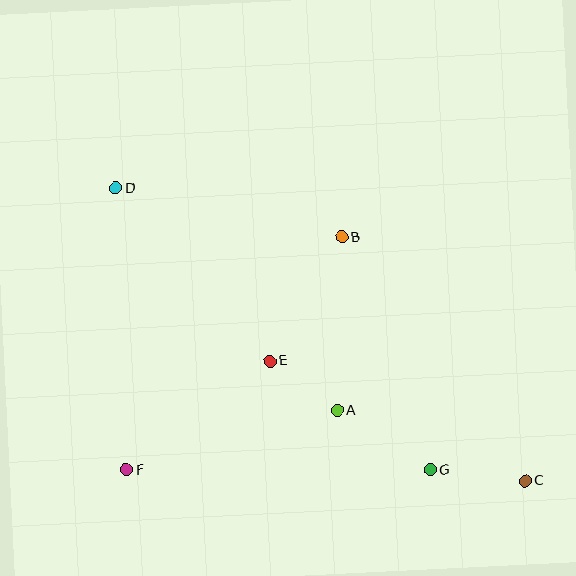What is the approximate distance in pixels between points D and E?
The distance between D and E is approximately 232 pixels.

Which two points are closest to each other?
Points A and E are closest to each other.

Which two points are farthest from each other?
Points C and D are farthest from each other.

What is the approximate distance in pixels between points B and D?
The distance between B and D is approximately 231 pixels.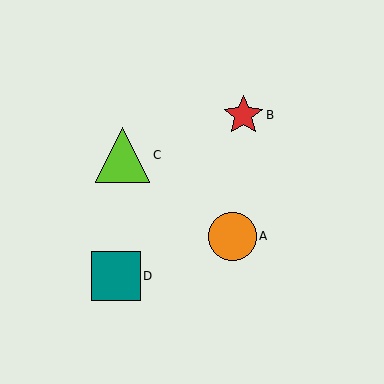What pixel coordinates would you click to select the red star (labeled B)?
Click at (243, 115) to select the red star B.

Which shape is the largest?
The lime triangle (labeled C) is the largest.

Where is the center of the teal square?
The center of the teal square is at (116, 276).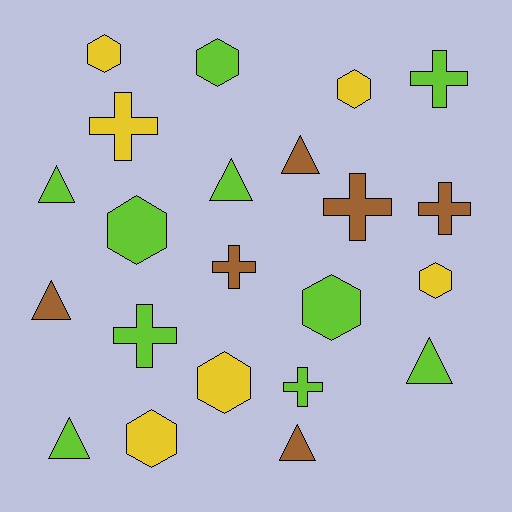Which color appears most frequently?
Lime, with 10 objects.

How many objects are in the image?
There are 22 objects.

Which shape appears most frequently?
Hexagon, with 8 objects.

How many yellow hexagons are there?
There are 5 yellow hexagons.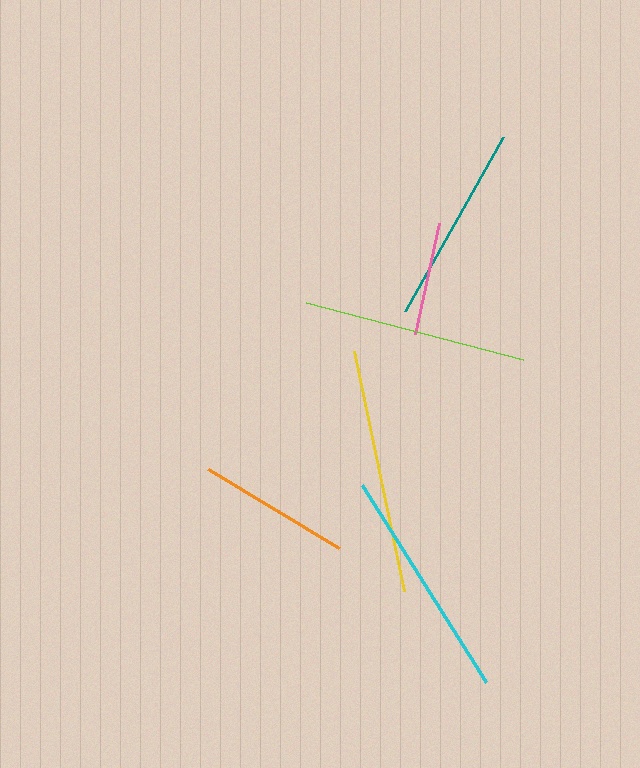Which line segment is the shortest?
The pink line is the shortest at approximately 113 pixels.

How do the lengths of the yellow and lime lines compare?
The yellow and lime lines are approximately the same length.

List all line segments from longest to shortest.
From longest to shortest: yellow, cyan, lime, teal, orange, pink.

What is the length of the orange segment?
The orange segment is approximately 153 pixels long.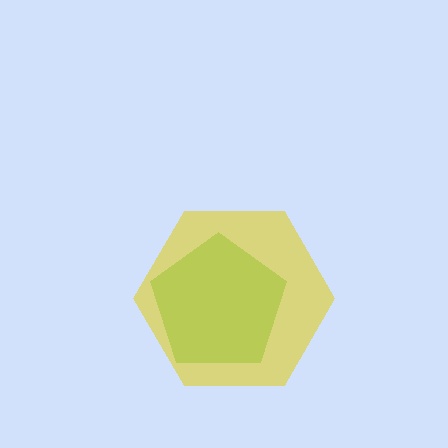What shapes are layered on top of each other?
The layered shapes are: a green pentagon, a yellow hexagon.